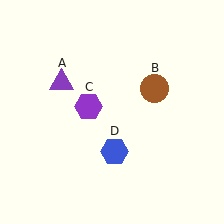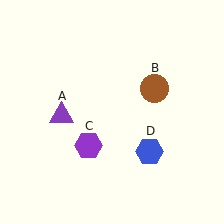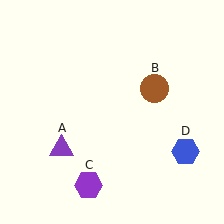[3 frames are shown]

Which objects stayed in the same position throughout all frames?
Brown circle (object B) remained stationary.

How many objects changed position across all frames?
3 objects changed position: purple triangle (object A), purple hexagon (object C), blue hexagon (object D).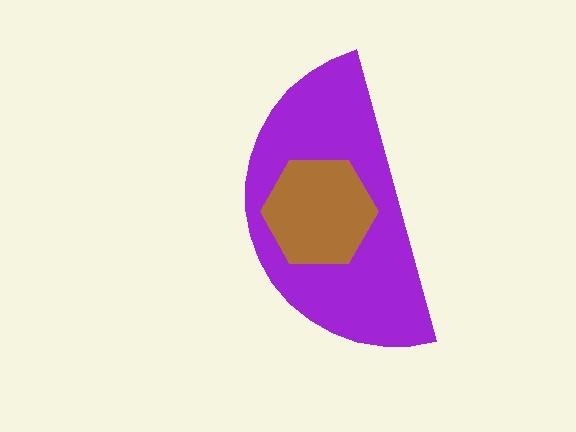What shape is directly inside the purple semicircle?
The brown hexagon.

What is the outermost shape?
The purple semicircle.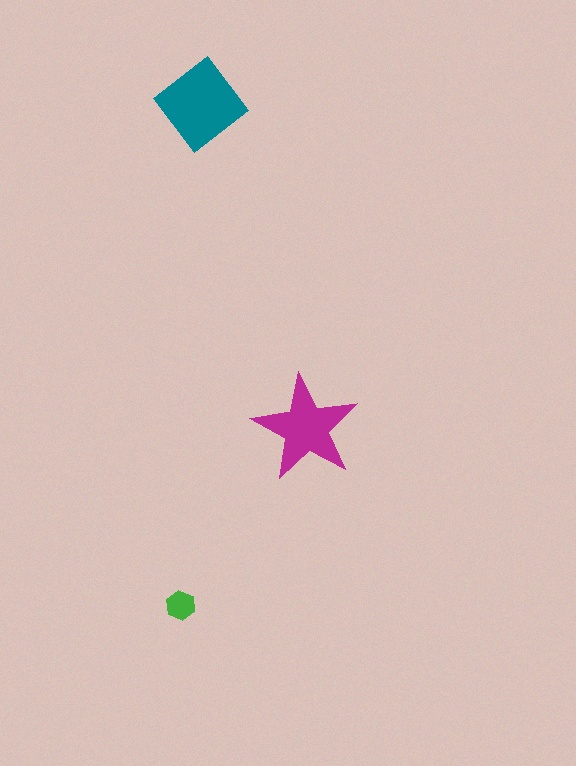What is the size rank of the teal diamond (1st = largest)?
1st.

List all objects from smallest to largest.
The green hexagon, the magenta star, the teal diamond.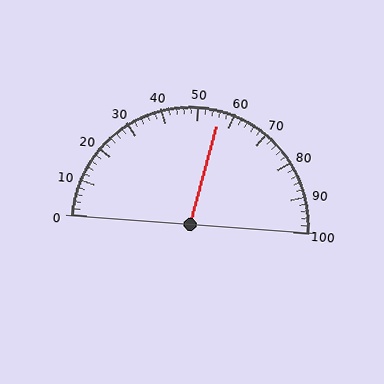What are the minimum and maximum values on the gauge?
The gauge ranges from 0 to 100.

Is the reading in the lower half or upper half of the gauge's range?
The reading is in the upper half of the range (0 to 100).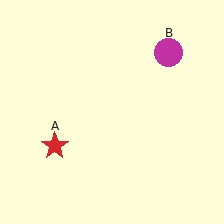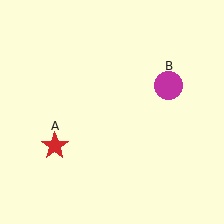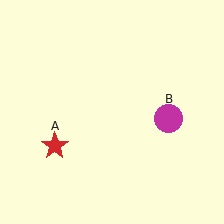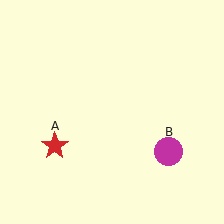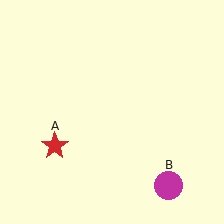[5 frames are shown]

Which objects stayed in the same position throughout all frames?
Red star (object A) remained stationary.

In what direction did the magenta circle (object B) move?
The magenta circle (object B) moved down.